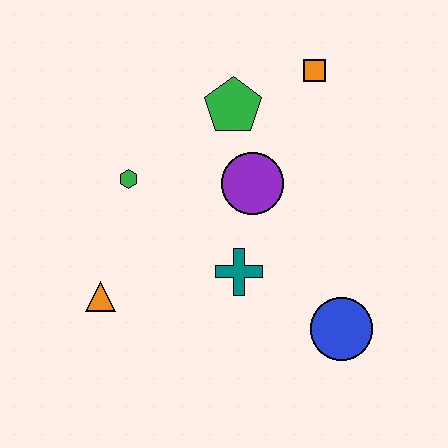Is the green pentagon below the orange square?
Yes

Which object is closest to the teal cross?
The purple circle is closest to the teal cross.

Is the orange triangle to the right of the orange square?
No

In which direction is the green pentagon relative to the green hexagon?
The green pentagon is to the right of the green hexagon.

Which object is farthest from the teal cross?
The orange square is farthest from the teal cross.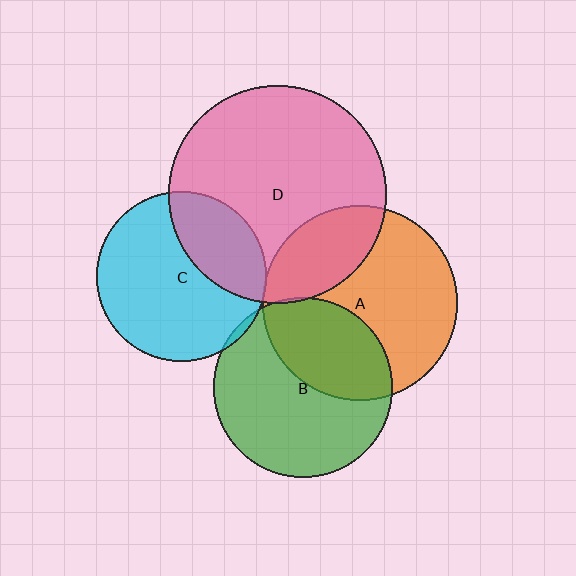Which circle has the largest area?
Circle D (pink).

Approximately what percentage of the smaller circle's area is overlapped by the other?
Approximately 5%.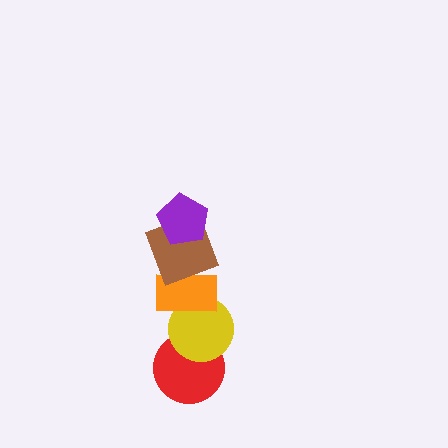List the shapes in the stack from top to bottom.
From top to bottom: the purple pentagon, the brown square, the orange rectangle, the yellow circle, the red circle.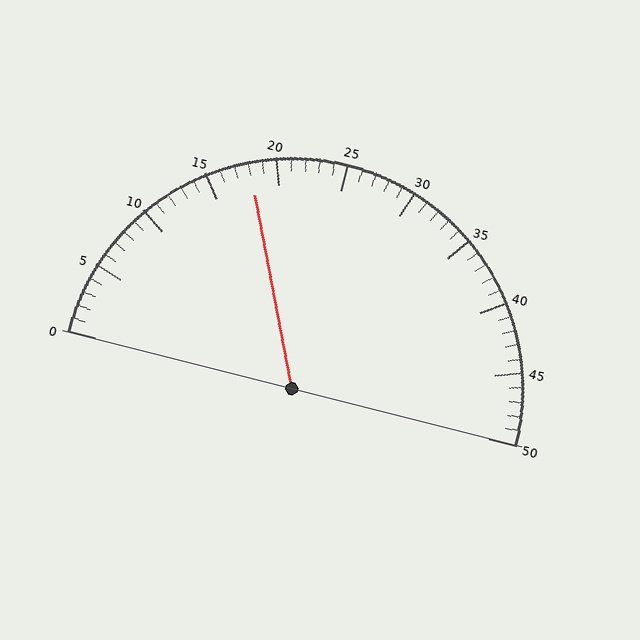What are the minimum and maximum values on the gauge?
The gauge ranges from 0 to 50.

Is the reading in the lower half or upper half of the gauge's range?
The reading is in the lower half of the range (0 to 50).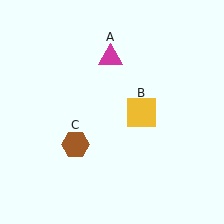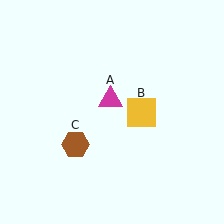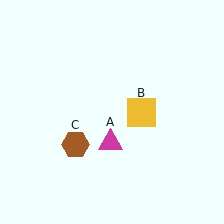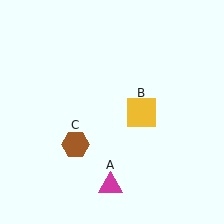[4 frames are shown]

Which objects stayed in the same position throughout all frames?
Yellow square (object B) and brown hexagon (object C) remained stationary.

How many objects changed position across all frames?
1 object changed position: magenta triangle (object A).